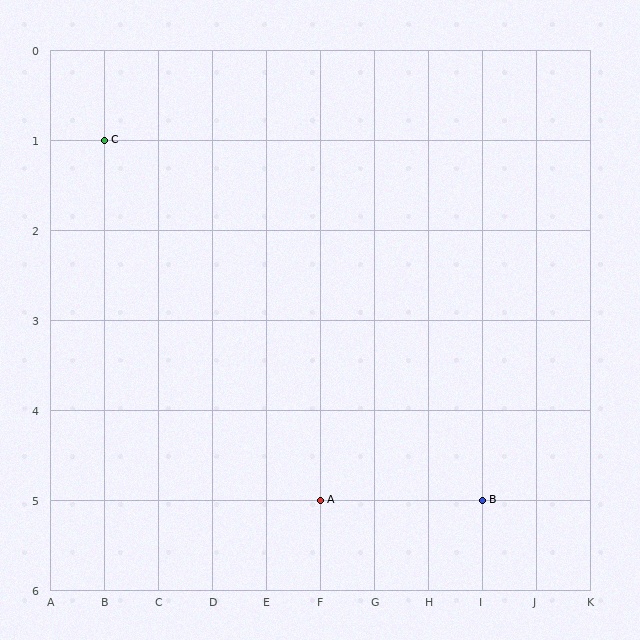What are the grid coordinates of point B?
Point B is at grid coordinates (I, 5).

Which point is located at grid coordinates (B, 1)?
Point C is at (B, 1).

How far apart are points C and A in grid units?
Points C and A are 4 columns and 4 rows apart (about 5.7 grid units diagonally).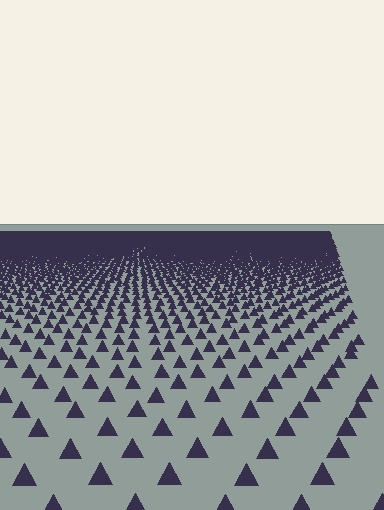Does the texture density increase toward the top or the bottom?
Density increases toward the top.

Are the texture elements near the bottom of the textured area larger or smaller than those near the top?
Larger. Near the bottom, elements are closer to the viewer and appear at a bigger on-screen size.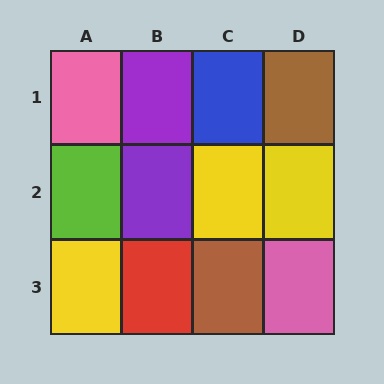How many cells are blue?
1 cell is blue.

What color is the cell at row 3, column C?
Brown.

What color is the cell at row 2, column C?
Yellow.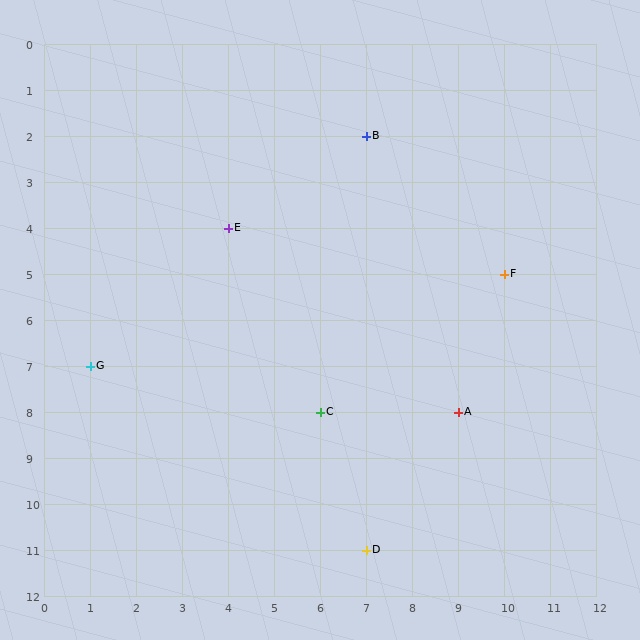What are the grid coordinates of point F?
Point F is at grid coordinates (10, 5).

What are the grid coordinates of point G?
Point G is at grid coordinates (1, 7).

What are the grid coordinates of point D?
Point D is at grid coordinates (7, 11).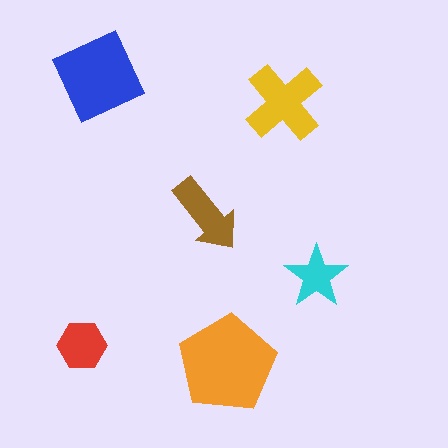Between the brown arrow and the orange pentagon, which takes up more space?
The orange pentagon.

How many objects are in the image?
There are 6 objects in the image.